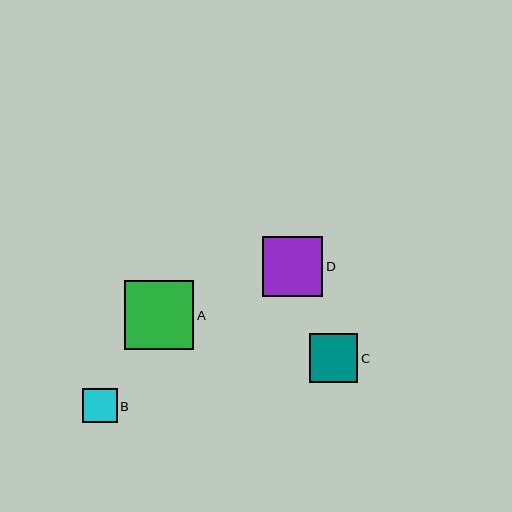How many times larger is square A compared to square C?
Square A is approximately 1.4 times the size of square C.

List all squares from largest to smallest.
From largest to smallest: A, D, C, B.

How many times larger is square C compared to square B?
Square C is approximately 1.4 times the size of square B.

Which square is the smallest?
Square B is the smallest with a size of approximately 34 pixels.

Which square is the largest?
Square A is the largest with a size of approximately 70 pixels.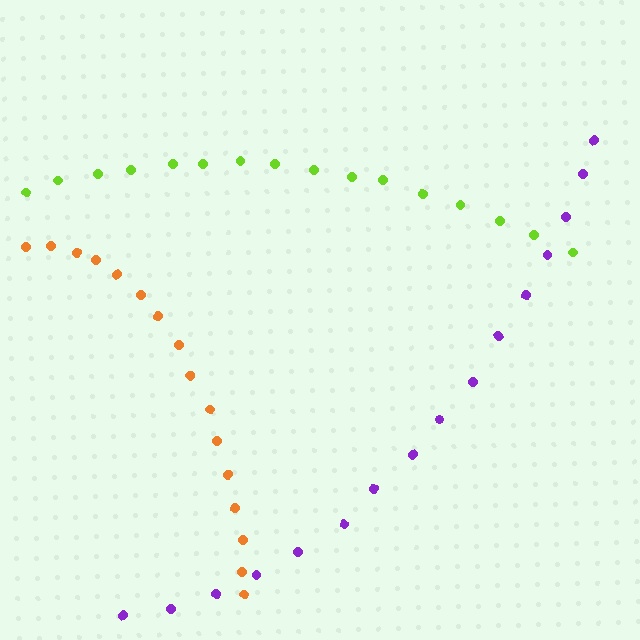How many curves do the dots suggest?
There are 3 distinct paths.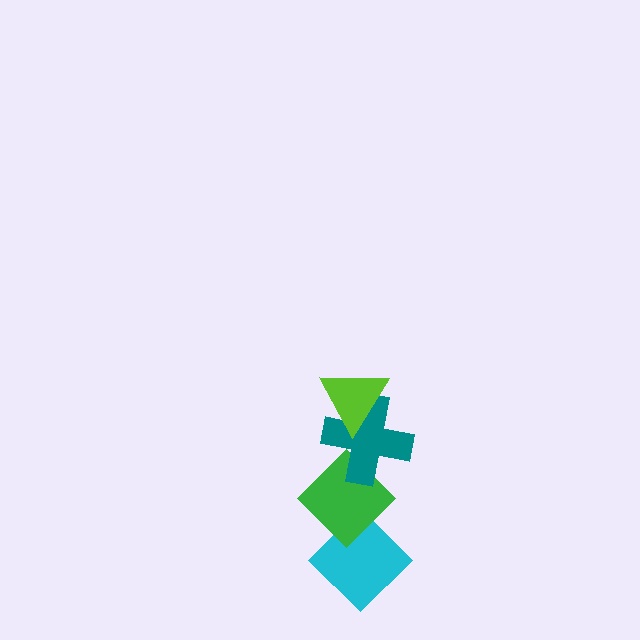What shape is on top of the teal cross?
The lime triangle is on top of the teal cross.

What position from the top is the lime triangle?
The lime triangle is 1st from the top.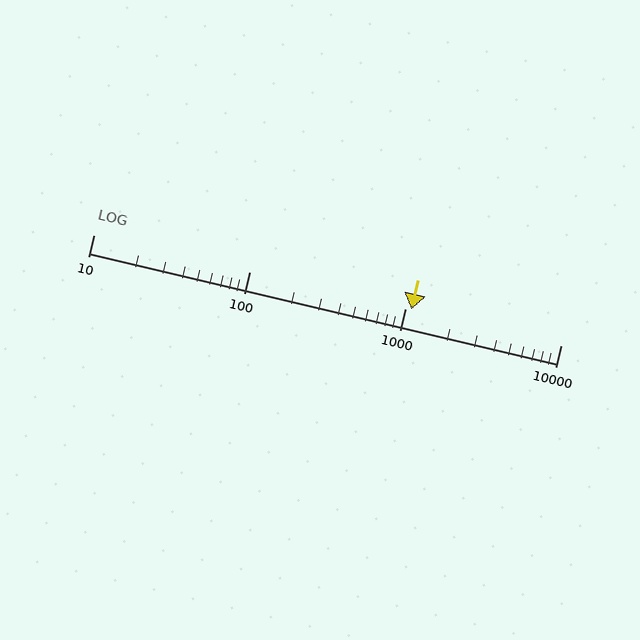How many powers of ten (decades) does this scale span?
The scale spans 3 decades, from 10 to 10000.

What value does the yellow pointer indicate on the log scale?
The pointer indicates approximately 1100.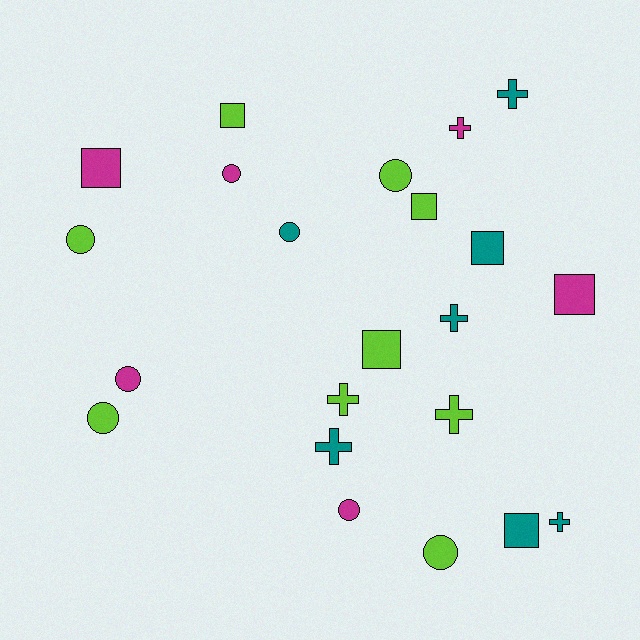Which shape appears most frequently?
Circle, with 8 objects.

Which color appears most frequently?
Lime, with 9 objects.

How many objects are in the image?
There are 22 objects.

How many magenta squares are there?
There are 2 magenta squares.